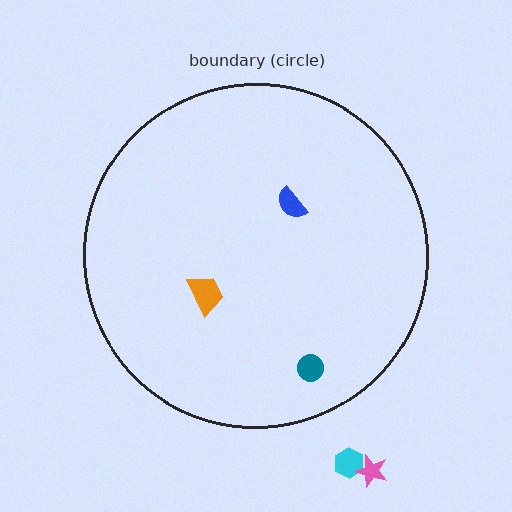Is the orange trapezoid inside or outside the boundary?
Inside.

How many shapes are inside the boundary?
3 inside, 2 outside.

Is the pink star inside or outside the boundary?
Outside.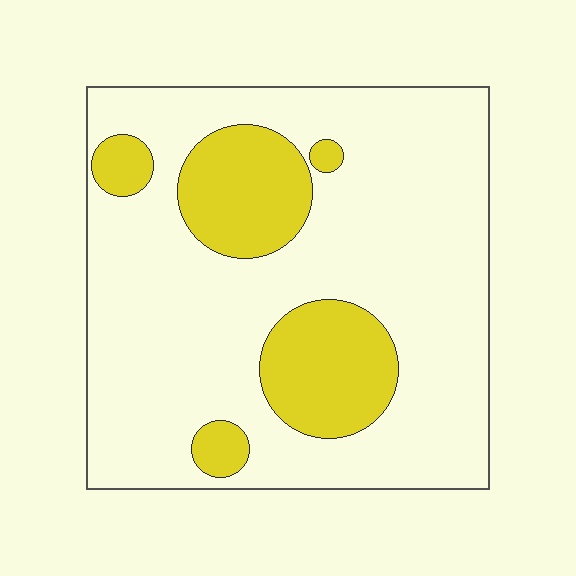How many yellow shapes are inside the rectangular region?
5.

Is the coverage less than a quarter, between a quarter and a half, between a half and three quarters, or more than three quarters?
Less than a quarter.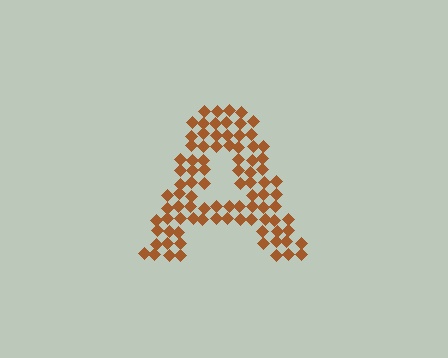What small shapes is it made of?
It is made of small diamonds.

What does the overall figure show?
The overall figure shows the letter A.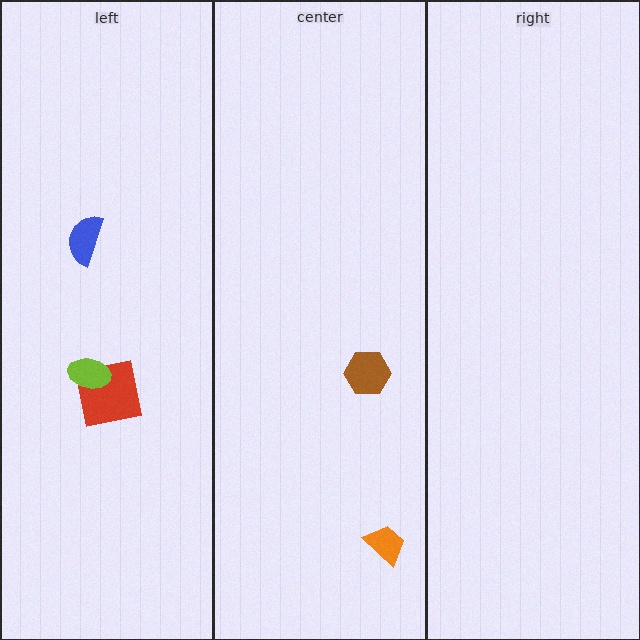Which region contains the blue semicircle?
The left region.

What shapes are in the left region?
The red square, the blue semicircle, the lime ellipse.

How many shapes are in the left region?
3.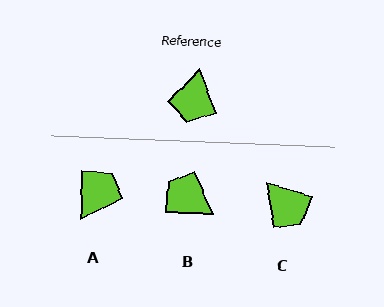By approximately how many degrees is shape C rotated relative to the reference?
Approximately 52 degrees counter-clockwise.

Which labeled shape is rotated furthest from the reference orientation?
A, about 158 degrees away.